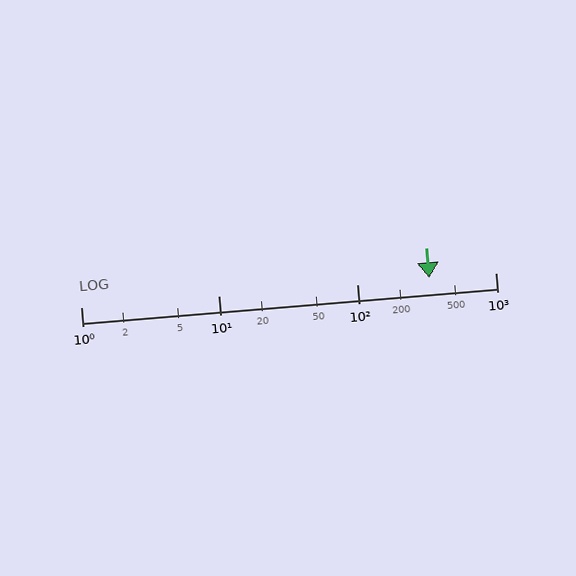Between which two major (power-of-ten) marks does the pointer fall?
The pointer is between 100 and 1000.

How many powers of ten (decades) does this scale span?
The scale spans 3 decades, from 1 to 1000.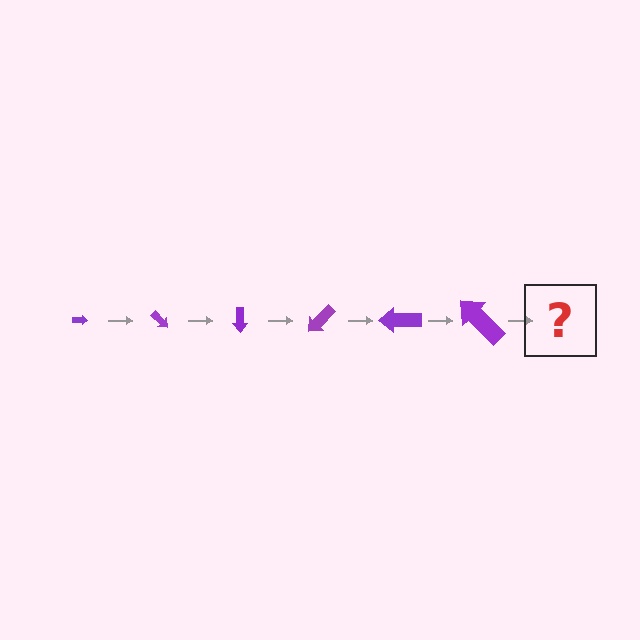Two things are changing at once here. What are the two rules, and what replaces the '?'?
The two rules are that the arrow grows larger each step and it rotates 45 degrees each step. The '?' should be an arrow, larger than the previous one and rotated 270 degrees from the start.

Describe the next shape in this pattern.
It should be an arrow, larger than the previous one and rotated 270 degrees from the start.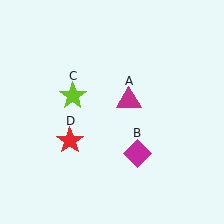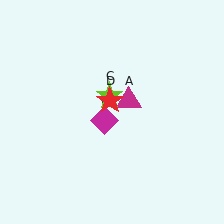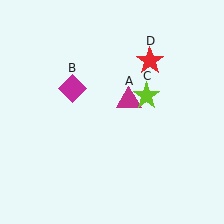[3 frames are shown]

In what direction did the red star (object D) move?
The red star (object D) moved up and to the right.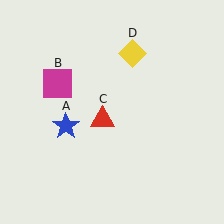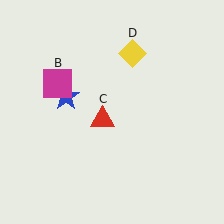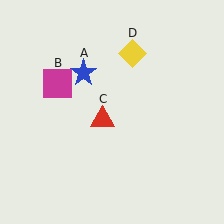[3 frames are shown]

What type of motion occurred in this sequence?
The blue star (object A) rotated clockwise around the center of the scene.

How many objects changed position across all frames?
1 object changed position: blue star (object A).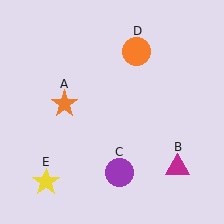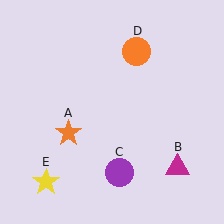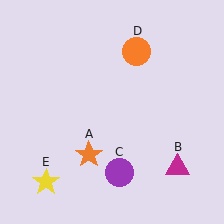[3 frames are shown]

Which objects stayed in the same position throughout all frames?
Magenta triangle (object B) and purple circle (object C) and orange circle (object D) and yellow star (object E) remained stationary.